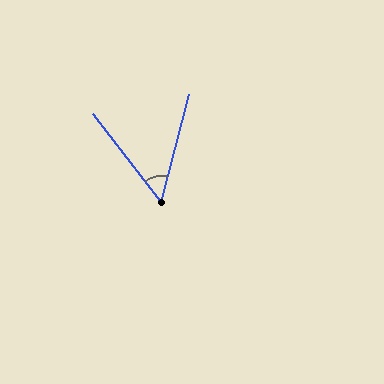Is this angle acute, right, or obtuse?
It is acute.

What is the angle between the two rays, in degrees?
Approximately 52 degrees.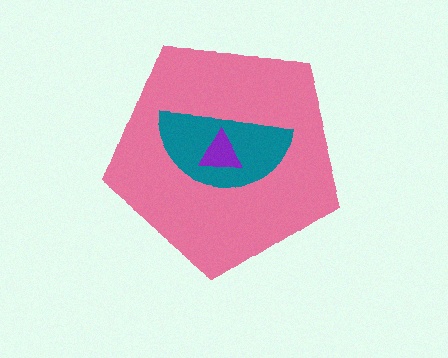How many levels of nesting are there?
3.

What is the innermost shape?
The purple triangle.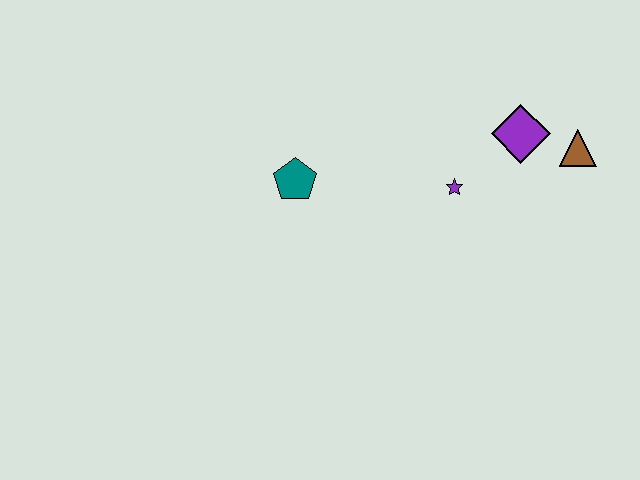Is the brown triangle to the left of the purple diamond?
No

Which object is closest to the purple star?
The purple diamond is closest to the purple star.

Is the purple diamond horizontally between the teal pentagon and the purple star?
No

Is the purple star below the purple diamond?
Yes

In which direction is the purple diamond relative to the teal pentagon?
The purple diamond is to the right of the teal pentagon.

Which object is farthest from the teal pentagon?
The brown triangle is farthest from the teal pentagon.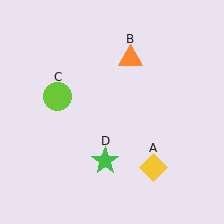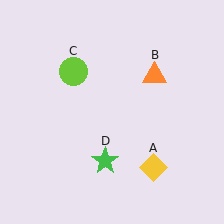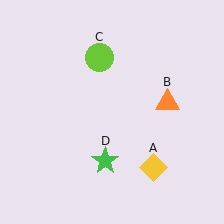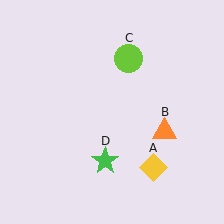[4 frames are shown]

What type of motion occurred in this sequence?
The orange triangle (object B), lime circle (object C) rotated clockwise around the center of the scene.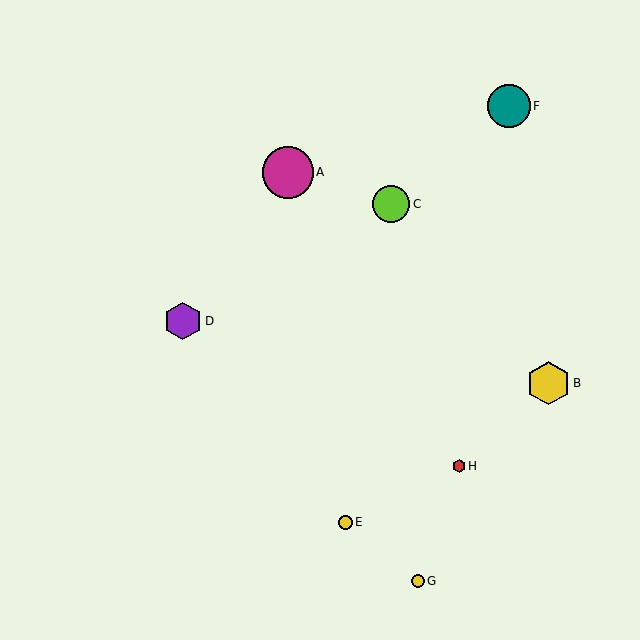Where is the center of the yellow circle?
The center of the yellow circle is at (418, 581).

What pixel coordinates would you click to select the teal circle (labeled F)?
Click at (509, 106) to select the teal circle F.